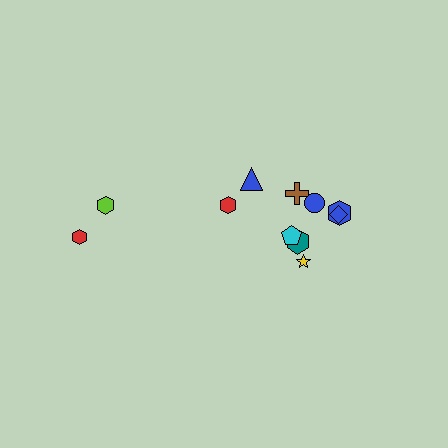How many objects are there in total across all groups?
There are 11 objects.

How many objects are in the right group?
There are 8 objects.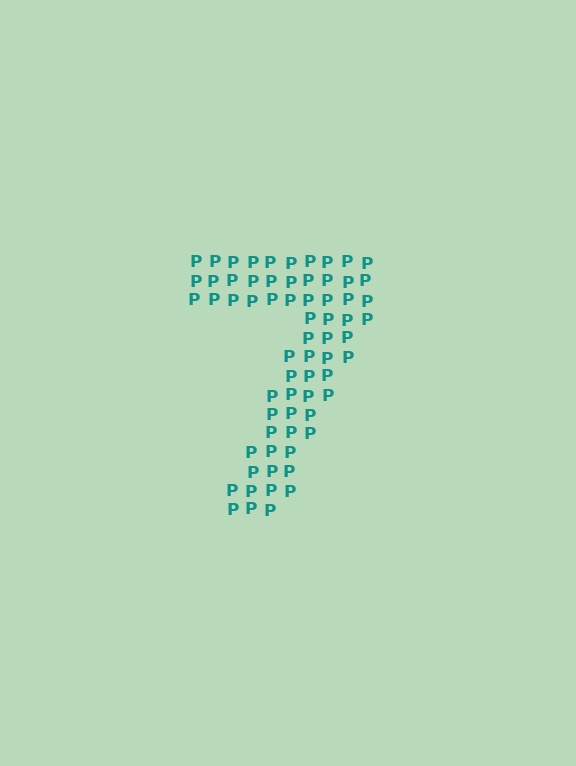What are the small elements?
The small elements are letter P's.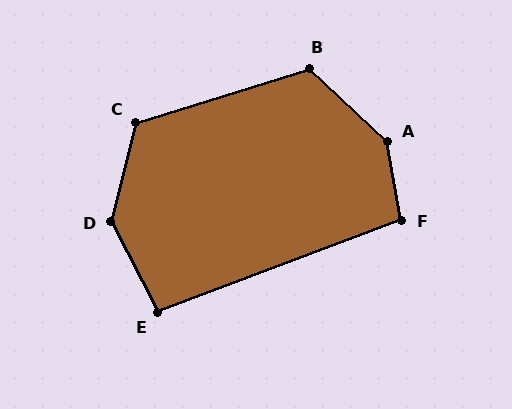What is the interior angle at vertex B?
Approximately 120 degrees (obtuse).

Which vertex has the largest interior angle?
A, at approximately 143 degrees.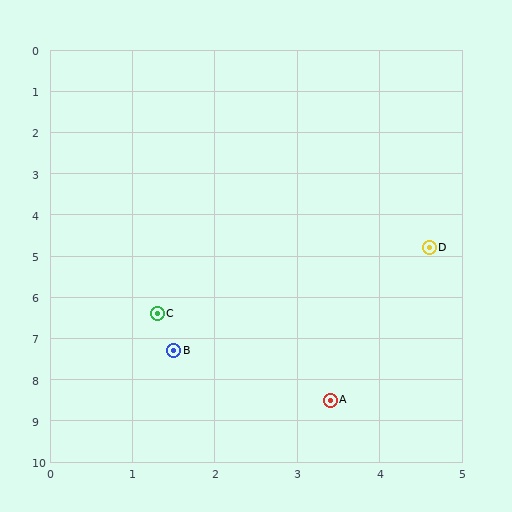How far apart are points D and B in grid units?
Points D and B are about 4.0 grid units apart.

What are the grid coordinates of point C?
Point C is at approximately (1.3, 6.4).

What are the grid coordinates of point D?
Point D is at approximately (4.6, 4.8).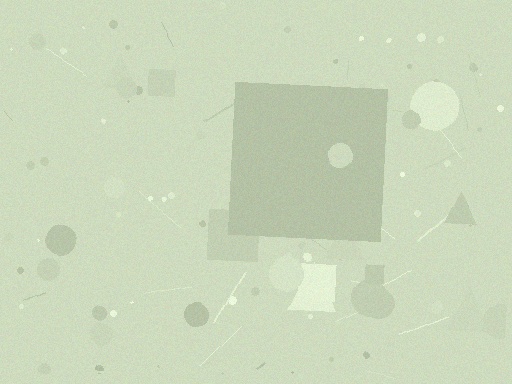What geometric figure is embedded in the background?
A square is embedded in the background.